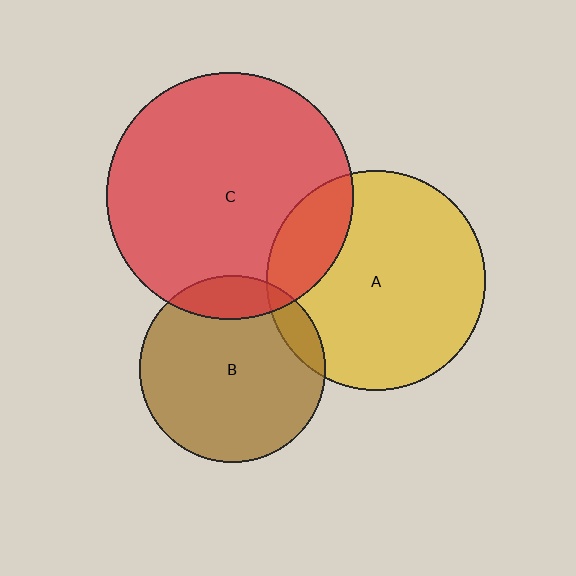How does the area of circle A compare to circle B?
Approximately 1.4 times.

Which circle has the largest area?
Circle C (red).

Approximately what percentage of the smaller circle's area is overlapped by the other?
Approximately 10%.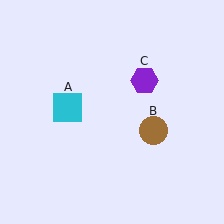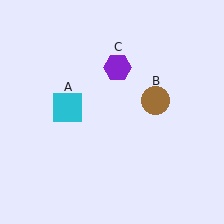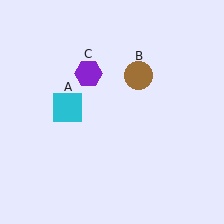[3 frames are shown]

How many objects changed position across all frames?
2 objects changed position: brown circle (object B), purple hexagon (object C).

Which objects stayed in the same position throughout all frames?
Cyan square (object A) remained stationary.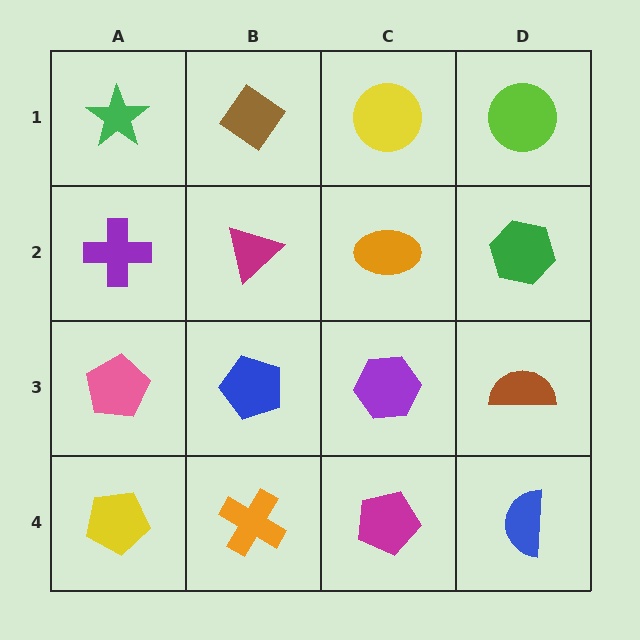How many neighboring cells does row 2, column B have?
4.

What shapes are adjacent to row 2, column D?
A lime circle (row 1, column D), a brown semicircle (row 3, column D), an orange ellipse (row 2, column C).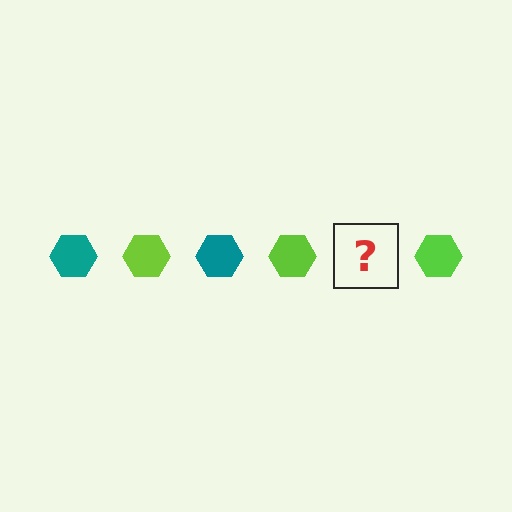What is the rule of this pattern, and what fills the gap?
The rule is that the pattern cycles through teal, lime hexagons. The gap should be filled with a teal hexagon.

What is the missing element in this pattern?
The missing element is a teal hexagon.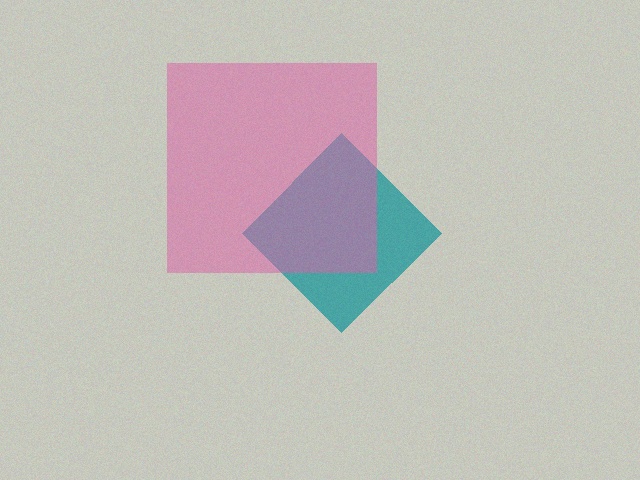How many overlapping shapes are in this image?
There are 2 overlapping shapes in the image.